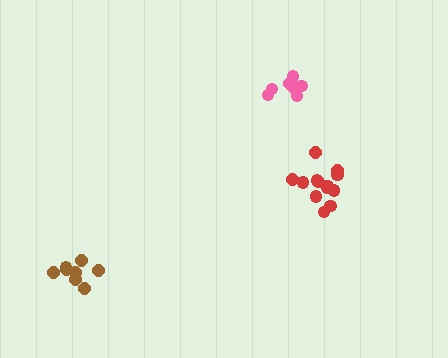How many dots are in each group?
Group 1: 13 dots, Group 2: 7 dots, Group 3: 8 dots (28 total).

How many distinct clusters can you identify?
There are 3 distinct clusters.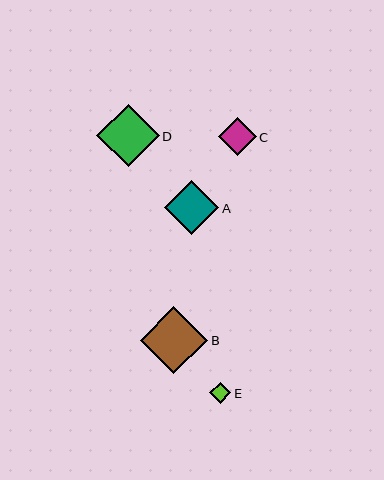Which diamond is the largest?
Diamond B is the largest with a size of approximately 68 pixels.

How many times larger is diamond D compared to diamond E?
Diamond D is approximately 3.0 times the size of diamond E.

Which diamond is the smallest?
Diamond E is the smallest with a size of approximately 21 pixels.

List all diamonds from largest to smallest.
From largest to smallest: B, D, A, C, E.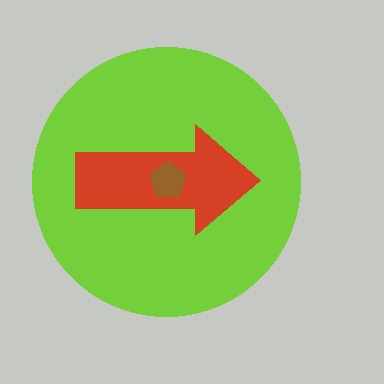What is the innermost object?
The brown pentagon.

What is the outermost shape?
The lime circle.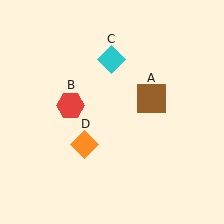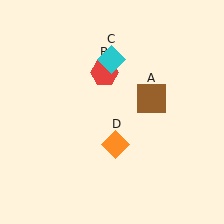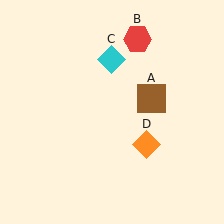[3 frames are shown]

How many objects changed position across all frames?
2 objects changed position: red hexagon (object B), orange diamond (object D).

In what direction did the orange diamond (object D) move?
The orange diamond (object D) moved right.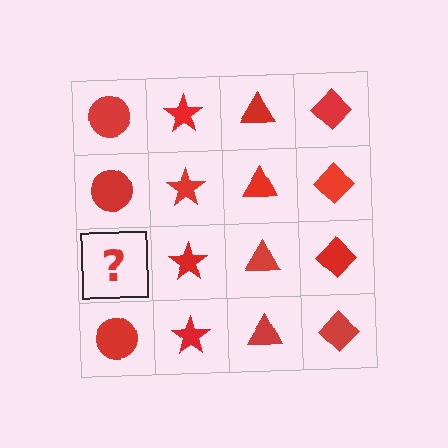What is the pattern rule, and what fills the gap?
The rule is that each column has a consistent shape. The gap should be filled with a red circle.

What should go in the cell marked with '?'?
The missing cell should contain a red circle.